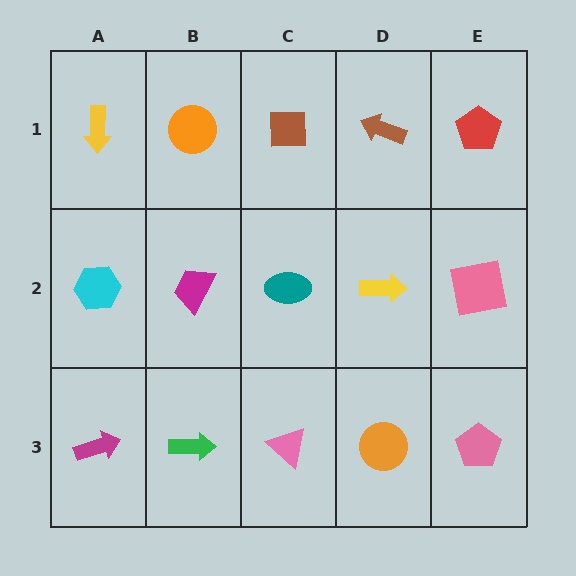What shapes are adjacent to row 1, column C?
A teal ellipse (row 2, column C), an orange circle (row 1, column B), a brown arrow (row 1, column D).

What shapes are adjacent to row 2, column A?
A yellow arrow (row 1, column A), a magenta arrow (row 3, column A), a magenta trapezoid (row 2, column B).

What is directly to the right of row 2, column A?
A magenta trapezoid.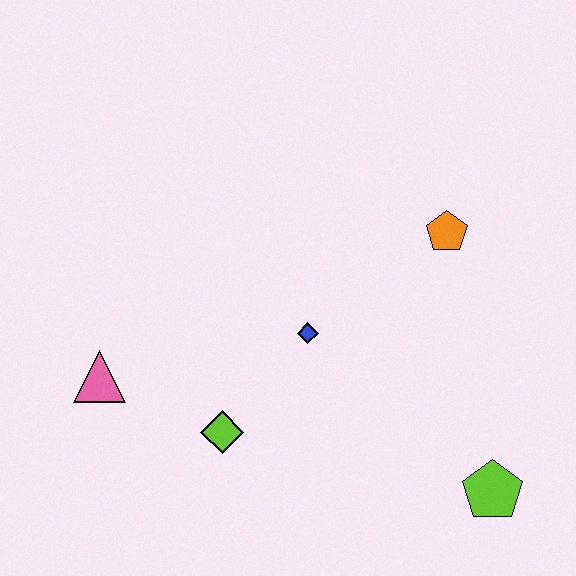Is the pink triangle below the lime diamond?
No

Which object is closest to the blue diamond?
The lime diamond is closest to the blue diamond.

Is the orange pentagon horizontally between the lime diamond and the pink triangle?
No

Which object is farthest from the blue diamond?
The lime pentagon is farthest from the blue diamond.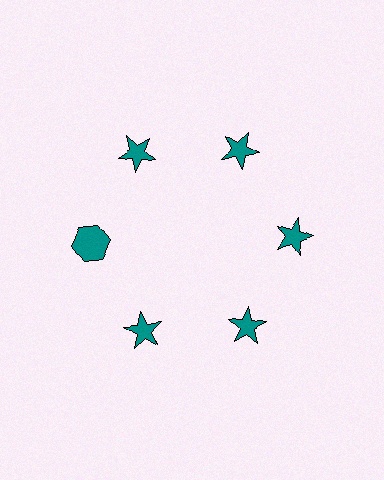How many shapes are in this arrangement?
There are 6 shapes arranged in a ring pattern.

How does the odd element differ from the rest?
It has a different shape: hexagon instead of star.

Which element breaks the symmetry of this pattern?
The teal hexagon at roughly the 9 o'clock position breaks the symmetry. All other shapes are teal stars.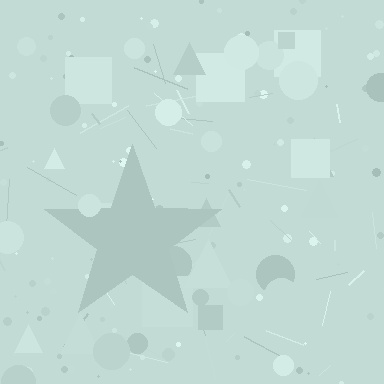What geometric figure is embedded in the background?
A star is embedded in the background.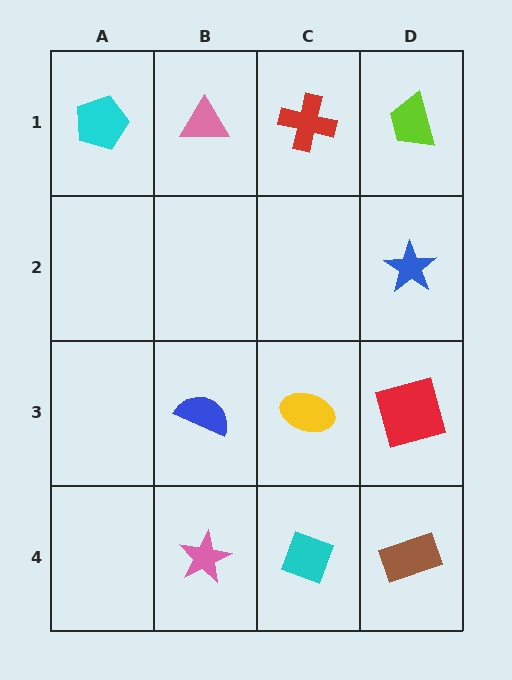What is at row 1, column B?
A pink triangle.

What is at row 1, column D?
A lime trapezoid.